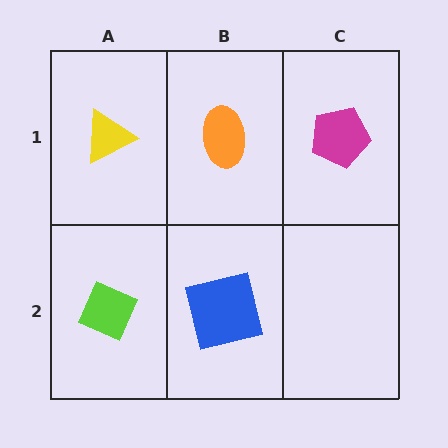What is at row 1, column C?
A magenta pentagon.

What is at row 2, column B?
A blue square.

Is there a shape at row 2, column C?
No, that cell is empty.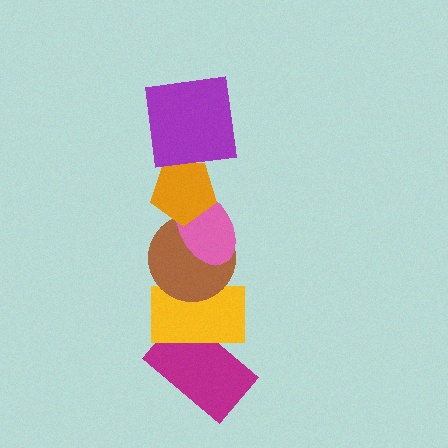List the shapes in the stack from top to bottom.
From top to bottom: the purple square, the orange pentagon, the pink ellipse, the brown circle, the yellow rectangle, the magenta rectangle.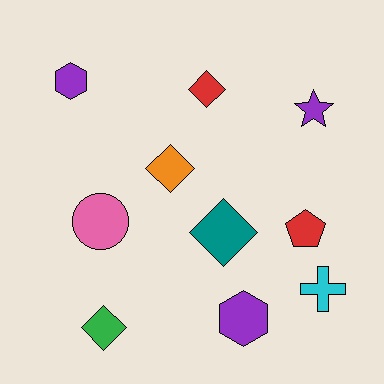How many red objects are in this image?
There are 2 red objects.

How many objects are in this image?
There are 10 objects.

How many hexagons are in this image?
There are 2 hexagons.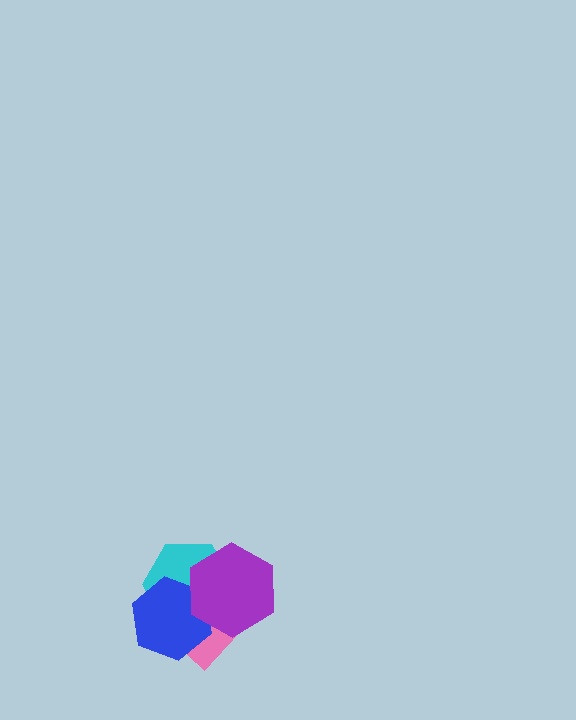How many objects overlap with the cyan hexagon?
3 objects overlap with the cyan hexagon.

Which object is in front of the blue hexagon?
The purple hexagon is in front of the blue hexagon.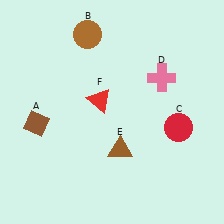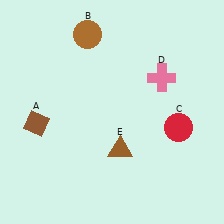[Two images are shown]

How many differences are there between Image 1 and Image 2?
There is 1 difference between the two images.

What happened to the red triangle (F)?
The red triangle (F) was removed in Image 2. It was in the top-left area of Image 1.